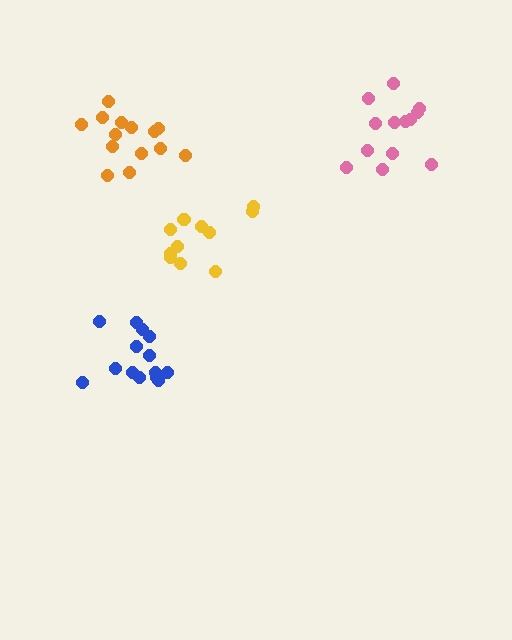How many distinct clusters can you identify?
There are 4 distinct clusters.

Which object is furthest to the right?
The pink cluster is rightmost.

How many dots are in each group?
Group 1: 13 dots, Group 2: 14 dots, Group 3: 14 dots, Group 4: 11 dots (52 total).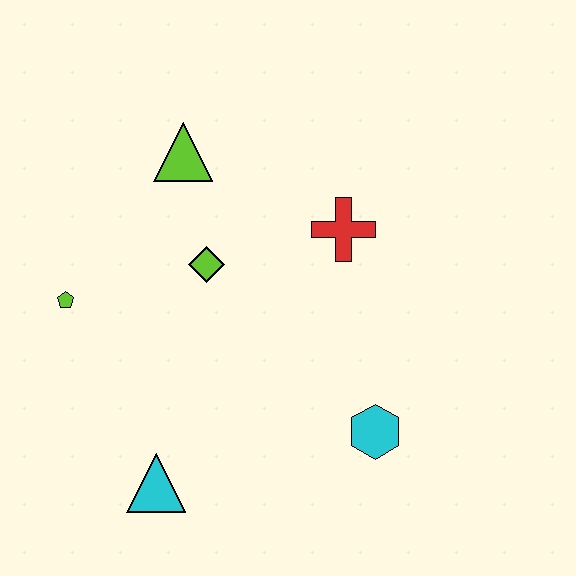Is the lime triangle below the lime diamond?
No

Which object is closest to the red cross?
The lime diamond is closest to the red cross.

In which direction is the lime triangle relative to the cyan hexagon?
The lime triangle is above the cyan hexagon.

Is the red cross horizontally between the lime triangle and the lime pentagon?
No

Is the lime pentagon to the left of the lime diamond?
Yes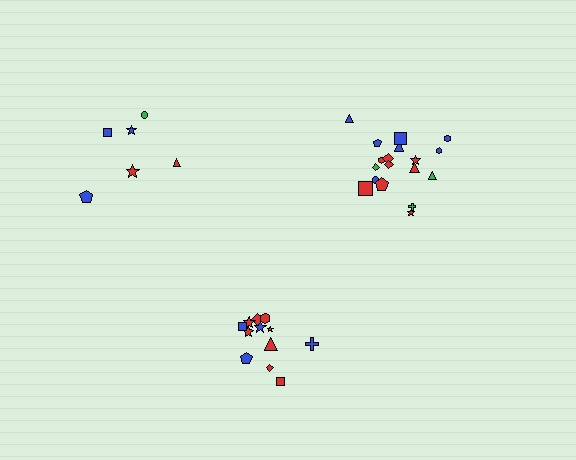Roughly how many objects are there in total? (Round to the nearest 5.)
Roughly 35 objects in total.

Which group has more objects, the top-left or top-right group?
The top-right group.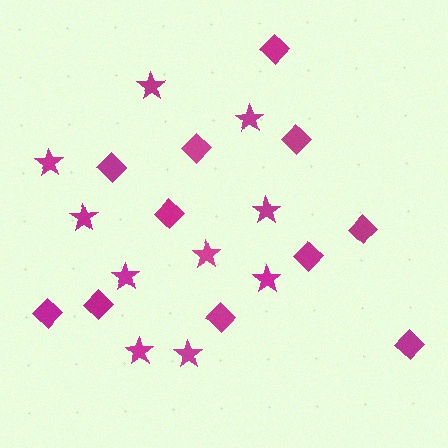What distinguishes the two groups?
There are 2 groups: one group of stars (10) and one group of diamonds (11).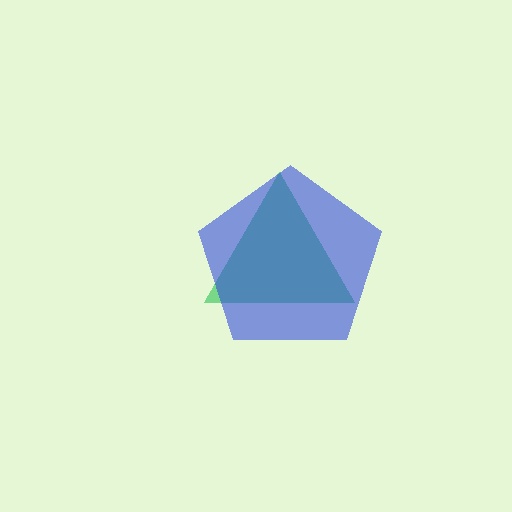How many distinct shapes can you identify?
There are 2 distinct shapes: a green triangle, a blue pentagon.